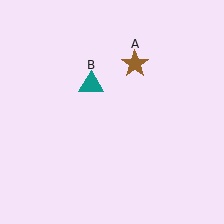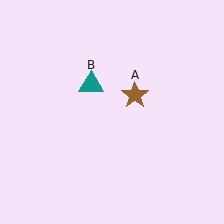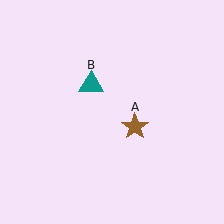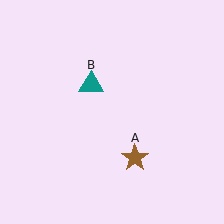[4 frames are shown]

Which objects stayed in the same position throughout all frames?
Teal triangle (object B) remained stationary.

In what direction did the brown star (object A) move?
The brown star (object A) moved down.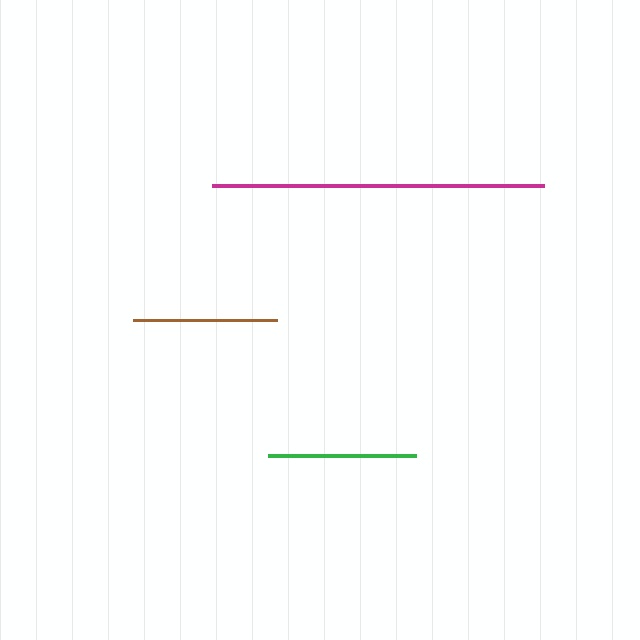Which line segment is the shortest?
The brown line is the shortest at approximately 144 pixels.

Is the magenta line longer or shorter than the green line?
The magenta line is longer than the green line.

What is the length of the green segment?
The green segment is approximately 148 pixels long.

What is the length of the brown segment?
The brown segment is approximately 144 pixels long.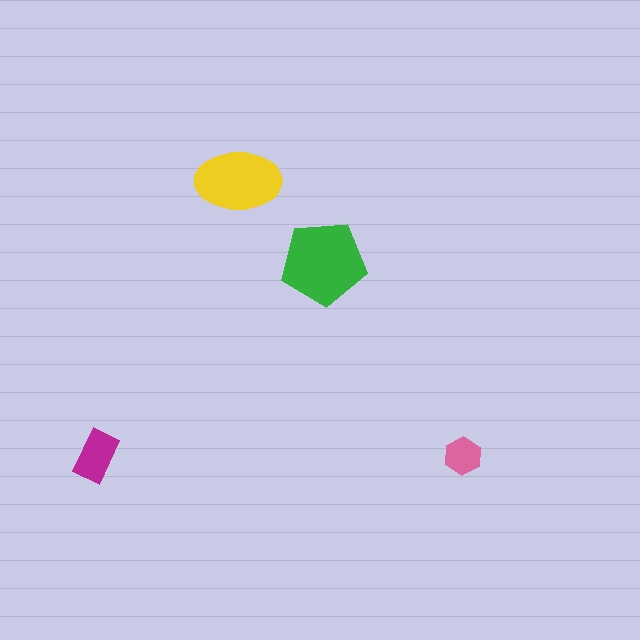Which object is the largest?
The green pentagon.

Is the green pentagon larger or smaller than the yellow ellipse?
Larger.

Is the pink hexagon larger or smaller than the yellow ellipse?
Smaller.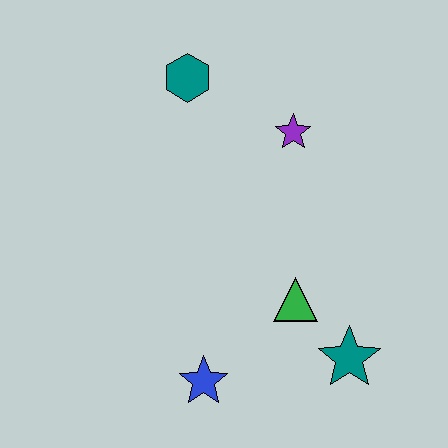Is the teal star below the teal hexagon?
Yes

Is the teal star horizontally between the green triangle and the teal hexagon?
No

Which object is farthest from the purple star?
The blue star is farthest from the purple star.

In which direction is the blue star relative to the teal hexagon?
The blue star is below the teal hexagon.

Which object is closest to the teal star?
The green triangle is closest to the teal star.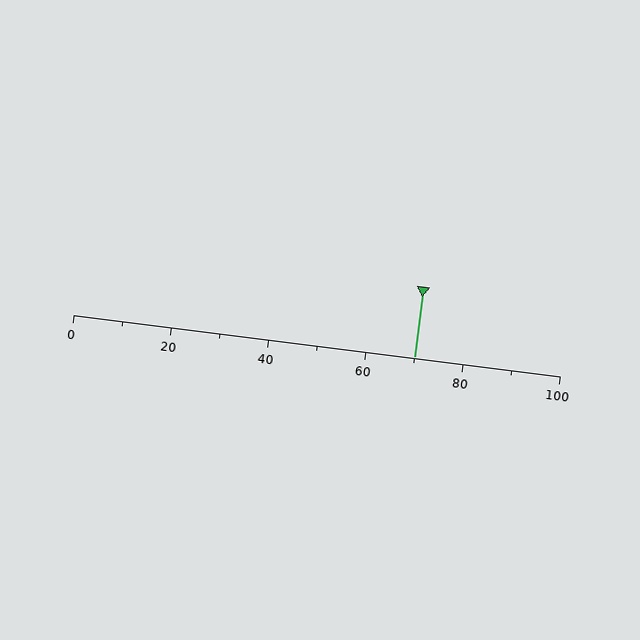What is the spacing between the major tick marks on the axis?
The major ticks are spaced 20 apart.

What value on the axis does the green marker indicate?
The marker indicates approximately 70.